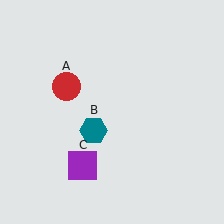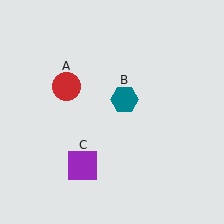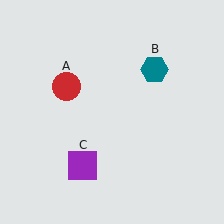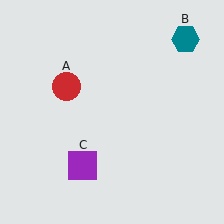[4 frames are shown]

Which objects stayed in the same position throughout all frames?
Red circle (object A) and purple square (object C) remained stationary.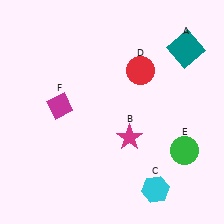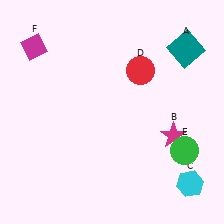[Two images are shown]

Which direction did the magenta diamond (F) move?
The magenta diamond (F) moved up.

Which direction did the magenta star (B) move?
The magenta star (B) moved right.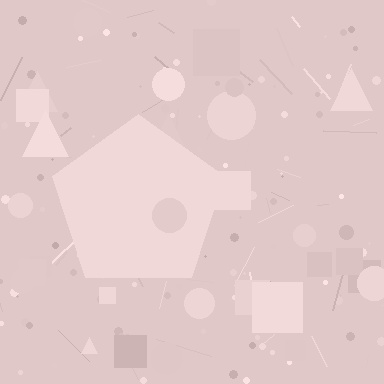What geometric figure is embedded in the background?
A pentagon is embedded in the background.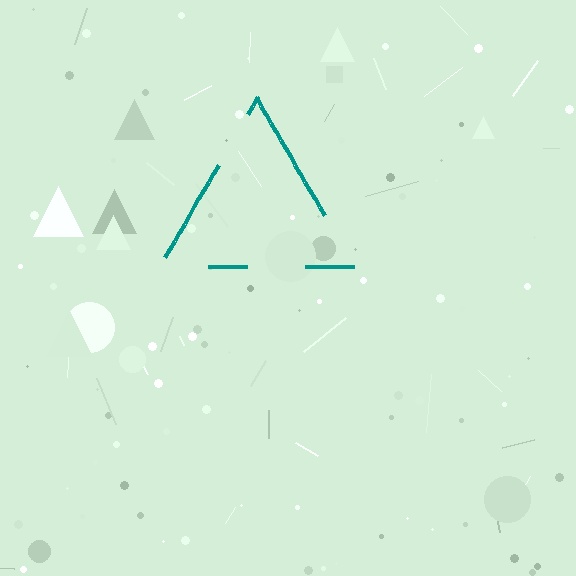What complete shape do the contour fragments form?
The contour fragments form a triangle.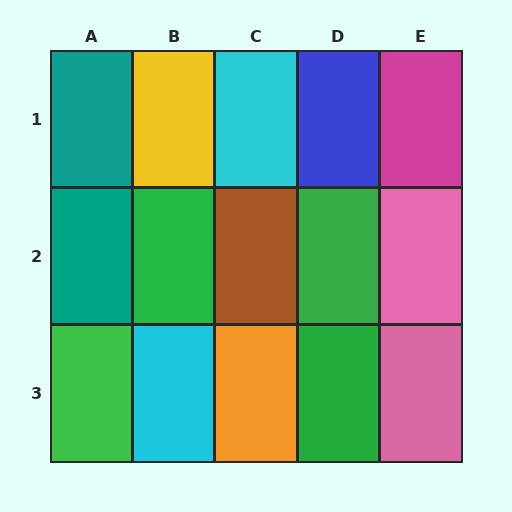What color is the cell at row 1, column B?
Yellow.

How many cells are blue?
1 cell is blue.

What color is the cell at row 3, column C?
Orange.